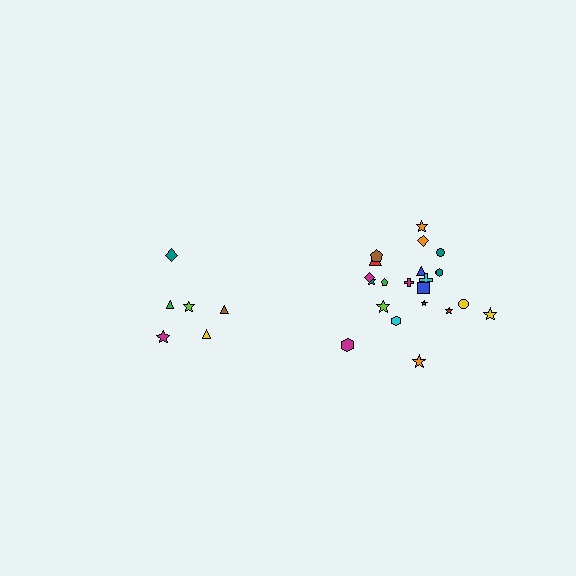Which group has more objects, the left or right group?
The right group.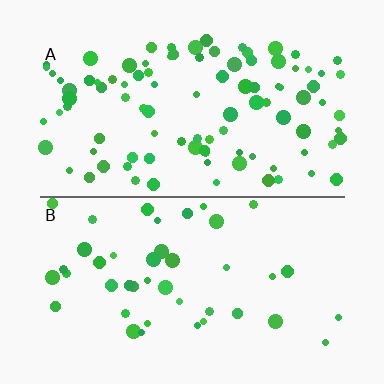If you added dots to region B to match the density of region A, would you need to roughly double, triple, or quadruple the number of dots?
Approximately double.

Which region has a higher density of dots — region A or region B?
A (the top).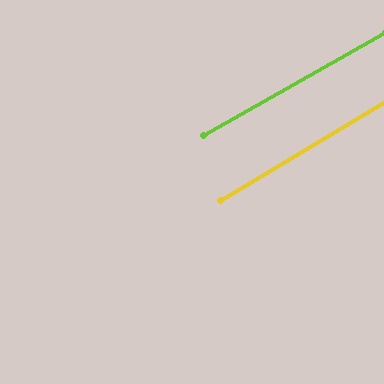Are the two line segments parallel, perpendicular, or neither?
Parallel — their directions differ by only 1.5°.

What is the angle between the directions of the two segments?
Approximately 2 degrees.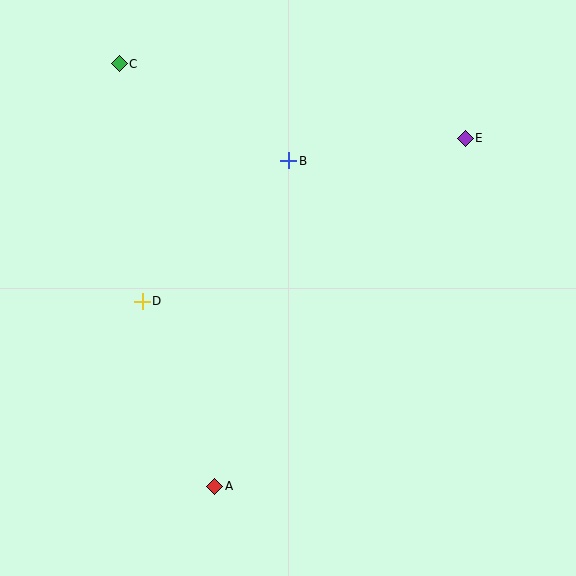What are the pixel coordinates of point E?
Point E is at (465, 138).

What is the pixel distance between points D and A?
The distance between D and A is 199 pixels.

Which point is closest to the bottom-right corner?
Point A is closest to the bottom-right corner.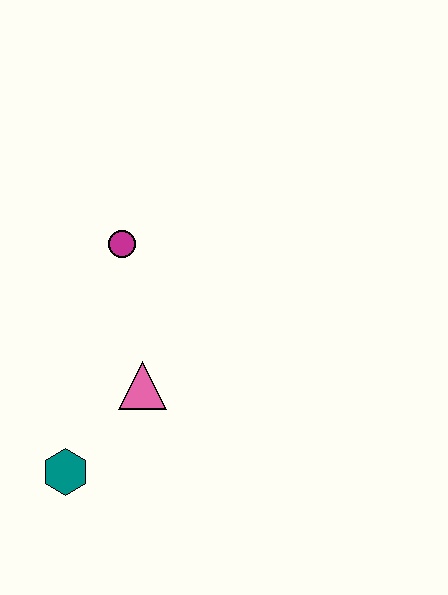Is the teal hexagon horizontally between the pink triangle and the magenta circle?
No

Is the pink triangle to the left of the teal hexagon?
No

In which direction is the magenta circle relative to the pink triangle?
The magenta circle is above the pink triangle.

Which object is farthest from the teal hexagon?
The magenta circle is farthest from the teal hexagon.